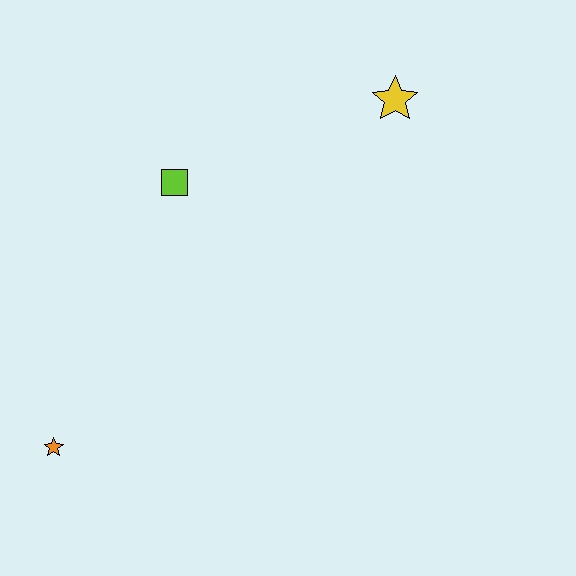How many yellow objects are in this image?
There is 1 yellow object.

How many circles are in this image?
There are no circles.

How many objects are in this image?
There are 3 objects.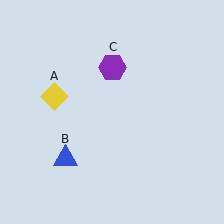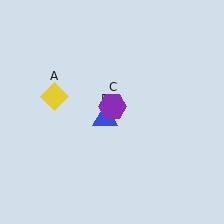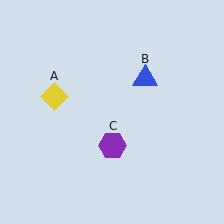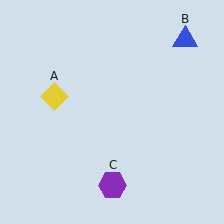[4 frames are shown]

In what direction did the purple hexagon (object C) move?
The purple hexagon (object C) moved down.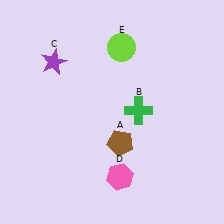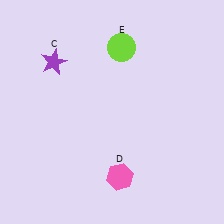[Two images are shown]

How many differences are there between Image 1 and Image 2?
There are 2 differences between the two images.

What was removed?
The brown pentagon (A), the green cross (B) were removed in Image 2.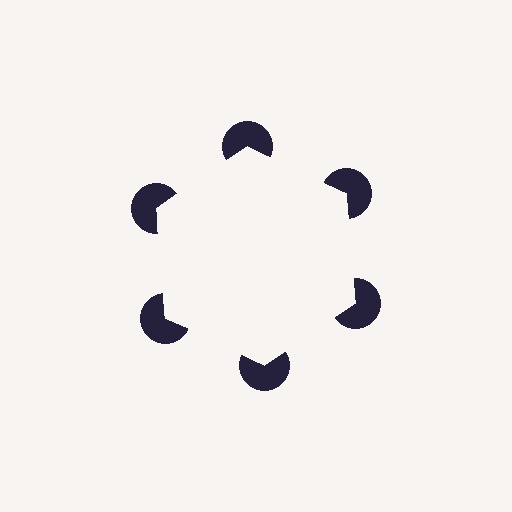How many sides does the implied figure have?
6 sides.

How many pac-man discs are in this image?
There are 6 — one at each vertex of the illusory hexagon.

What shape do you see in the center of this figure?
An illusory hexagon — its edges are inferred from the aligned wedge cuts in the pac-man discs, not physically drawn.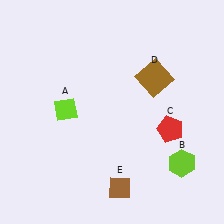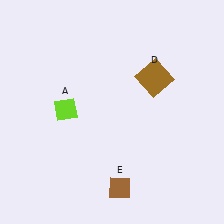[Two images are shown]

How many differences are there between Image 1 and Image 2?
There are 2 differences between the two images.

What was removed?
The red pentagon (C), the lime hexagon (B) were removed in Image 2.